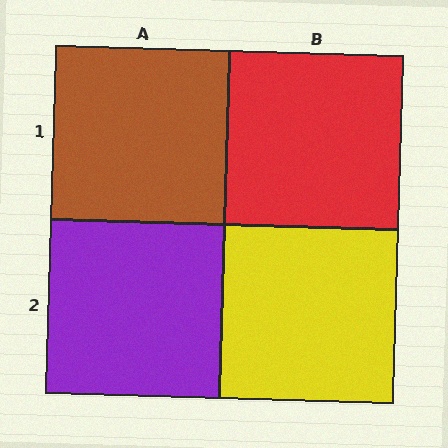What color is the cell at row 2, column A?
Purple.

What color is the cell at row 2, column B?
Yellow.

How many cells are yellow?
1 cell is yellow.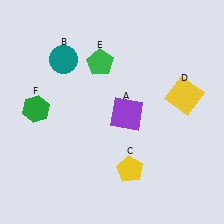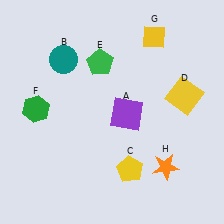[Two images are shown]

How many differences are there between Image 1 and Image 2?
There are 2 differences between the two images.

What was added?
A yellow diamond (G), an orange star (H) were added in Image 2.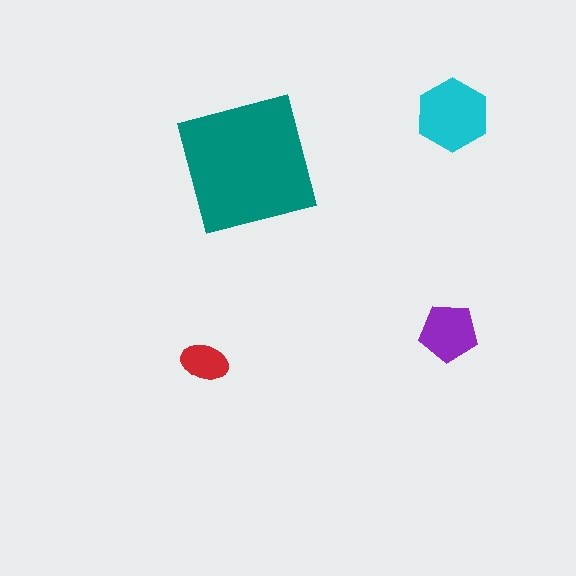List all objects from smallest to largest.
The red ellipse, the purple pentagon, the cyan hexagon, the teal square.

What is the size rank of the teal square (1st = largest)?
1st.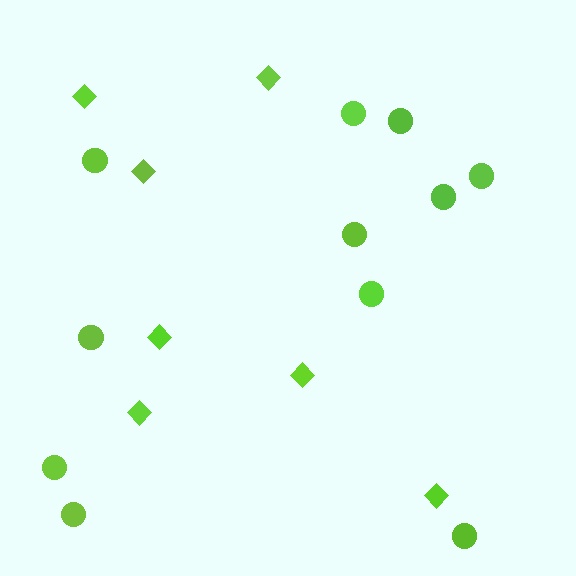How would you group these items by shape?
There are 2 groups: one group of diamonds (7) and one group of circles (11).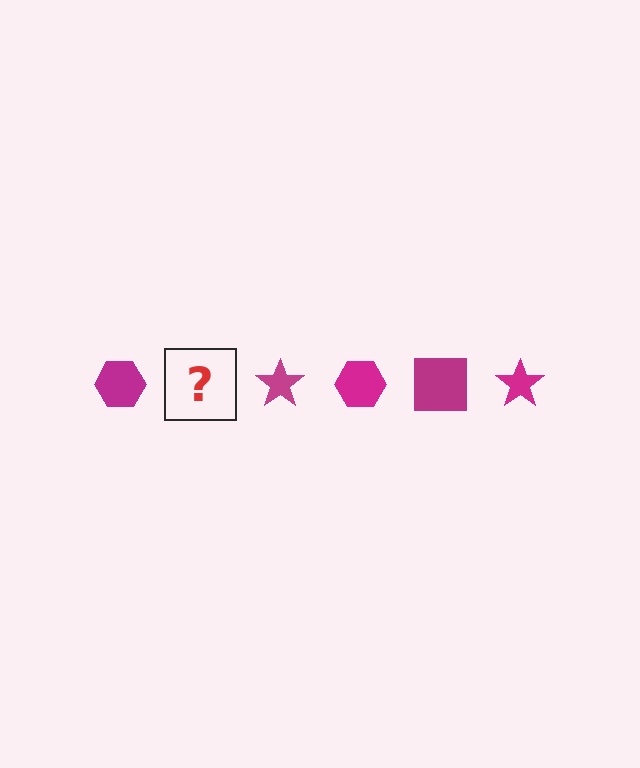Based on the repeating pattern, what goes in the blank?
The blank should be a magenta square.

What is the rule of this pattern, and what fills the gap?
The rule is that the pattern cycles through hexagon, square, star shapes in magenta. The gap should be filled with a magenta square.